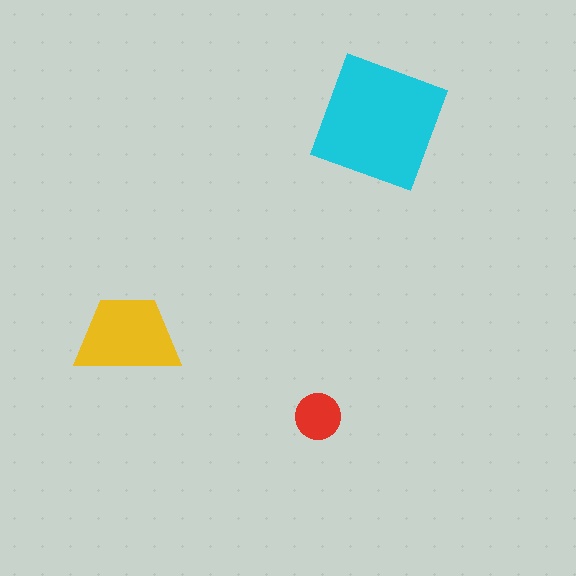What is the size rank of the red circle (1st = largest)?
3rd.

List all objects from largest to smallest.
The cyan square, the yellow trapezoid, the red circle.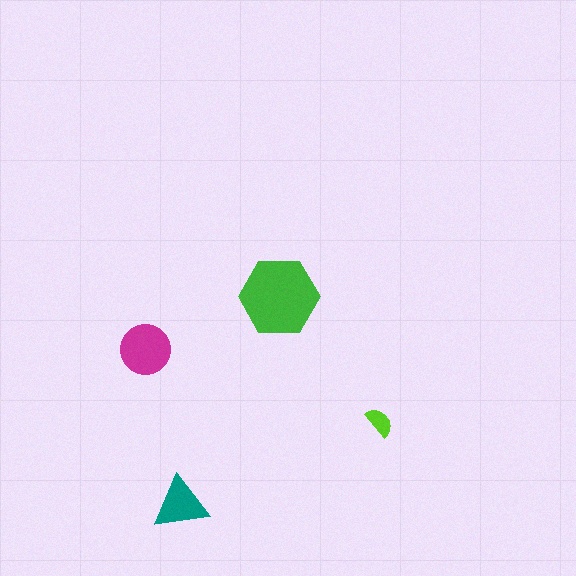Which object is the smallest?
The lime semicircle.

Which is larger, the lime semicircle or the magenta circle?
The magenta circle.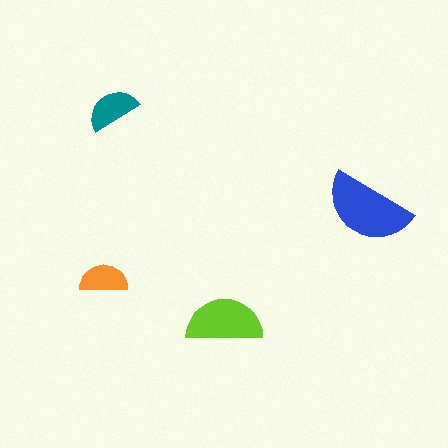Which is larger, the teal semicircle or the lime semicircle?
The lime one.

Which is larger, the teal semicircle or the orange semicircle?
The teal one.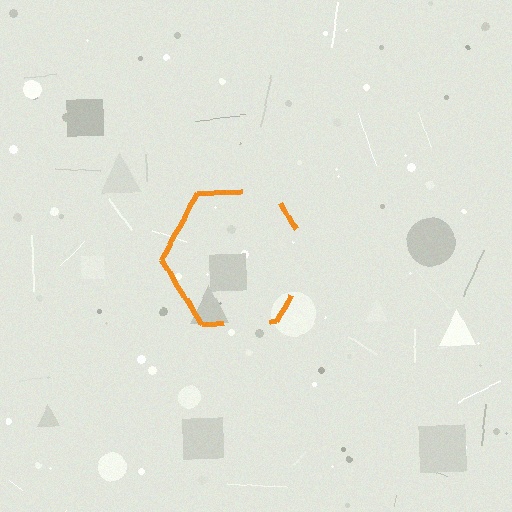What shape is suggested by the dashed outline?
The dashed outline suggests a hexagon.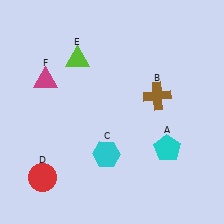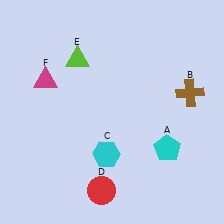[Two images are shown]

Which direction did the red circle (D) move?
The red circle (D) moved right.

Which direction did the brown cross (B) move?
The brown cross (B) moved right.